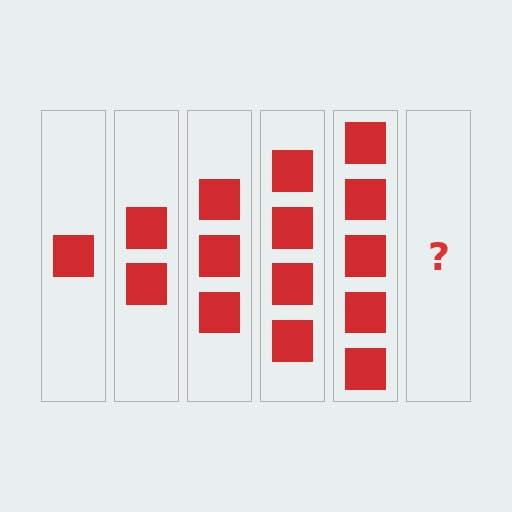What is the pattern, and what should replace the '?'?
The pattern is that each step adds one more square. The '?' should be 6 squares.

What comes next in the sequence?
The next element should be 6 squares.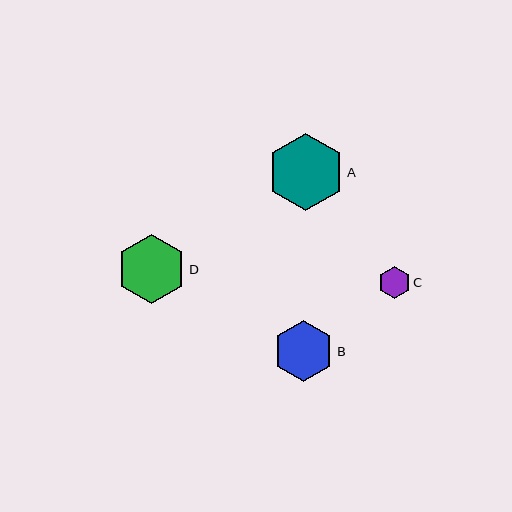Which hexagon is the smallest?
Hexagon C is the smallest with a size of approximately 32 pixels.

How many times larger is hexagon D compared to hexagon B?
Hexagon D is approximately 1.1 times the size of hexagon B.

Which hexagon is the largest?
Hexagon A is the largest with a size of approximately 77 pixels.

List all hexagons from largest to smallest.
From largest to smallest: A, D, B, C.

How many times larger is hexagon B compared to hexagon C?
Hexagon B is approximately 1.9 times the size of hexagon C.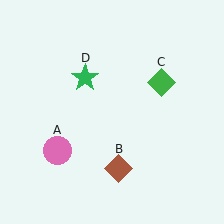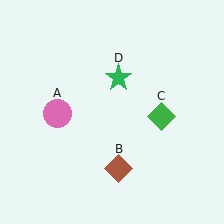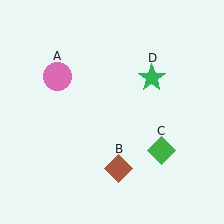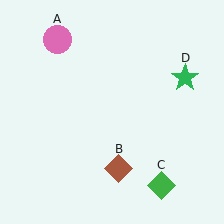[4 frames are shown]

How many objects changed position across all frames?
3 objects changed position: pink circle (object A), green diamond (object C), green star (object D).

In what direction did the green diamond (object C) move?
The green diamond (object C) moved down.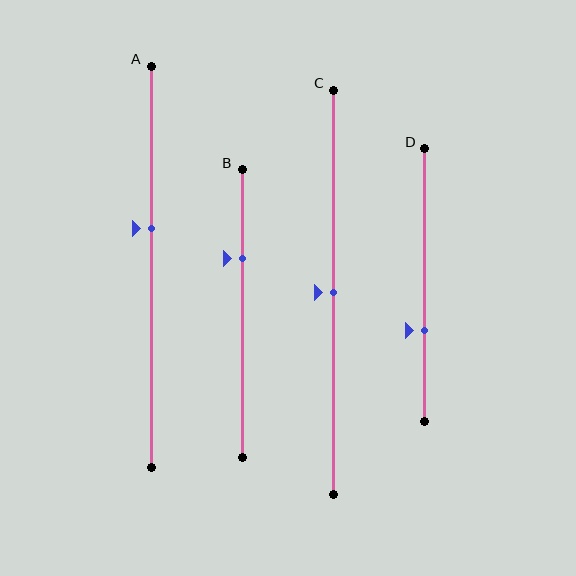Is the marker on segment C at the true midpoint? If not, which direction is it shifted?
Yes, the marker on segment C is at the true midpoint.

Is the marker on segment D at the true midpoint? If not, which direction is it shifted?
No, the marker on segment D is shifted downward by about 16% of the segment length.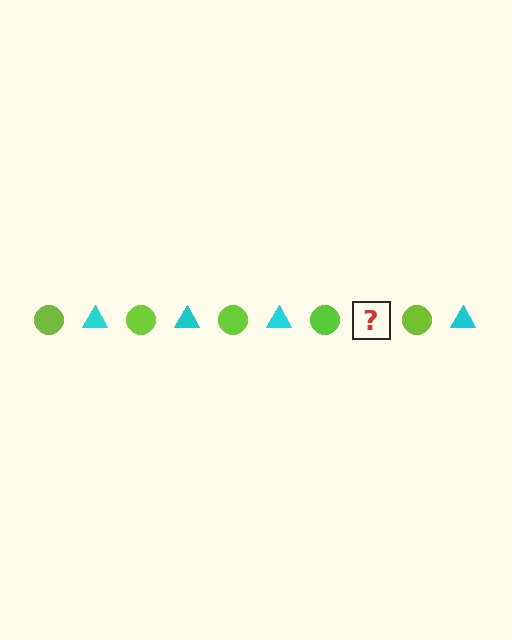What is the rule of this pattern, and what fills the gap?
The rule is that the pattern alternates between lime circle and cyan triangle. The gap should be filled with a cyan triangle.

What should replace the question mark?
The question mark should be replaced with a cyan triangle.